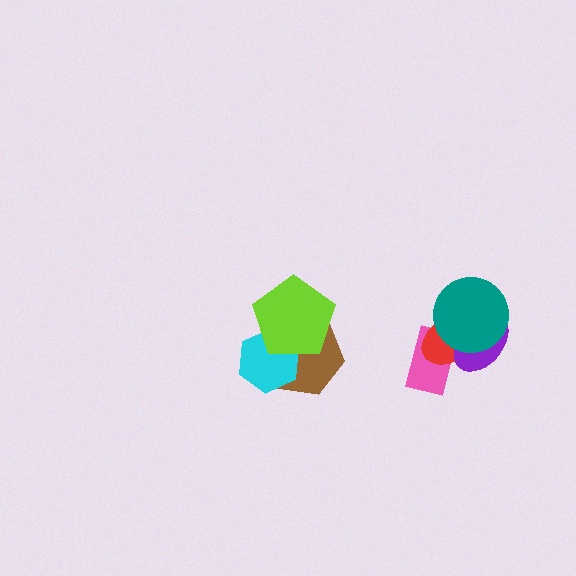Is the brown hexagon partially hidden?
Yes, it is partially covered by another shape.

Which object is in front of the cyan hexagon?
The lime pentagon is in front of the cyan hexagon.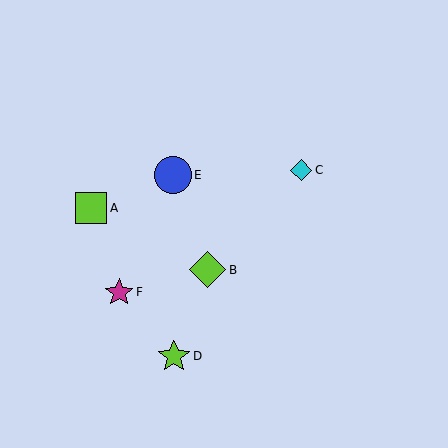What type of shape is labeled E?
Shape E is a blue circle.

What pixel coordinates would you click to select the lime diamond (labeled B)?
Click at (208, 270) to select the lime diamond B.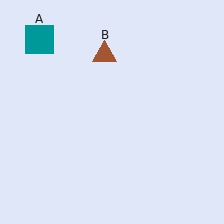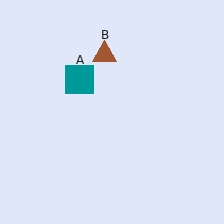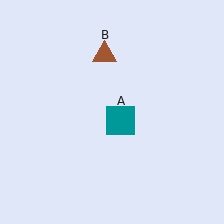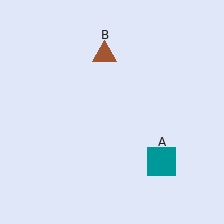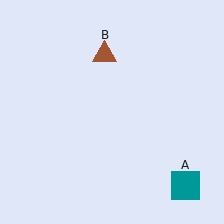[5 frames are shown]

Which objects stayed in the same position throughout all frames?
Brown triangle (object B) remained stationary.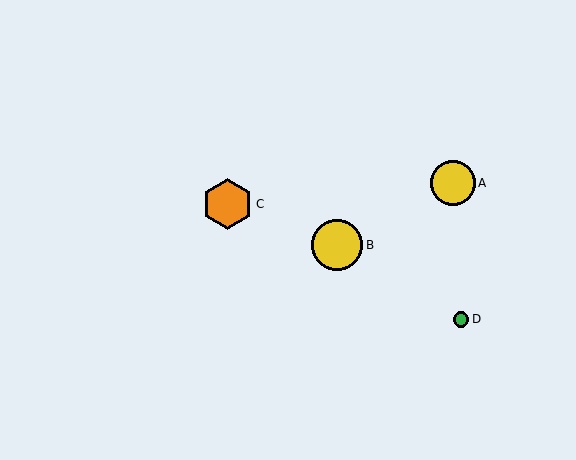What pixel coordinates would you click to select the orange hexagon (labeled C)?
Click at (227, 204) to select the orange hexagon C.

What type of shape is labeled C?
Shape C is an orange hexagon.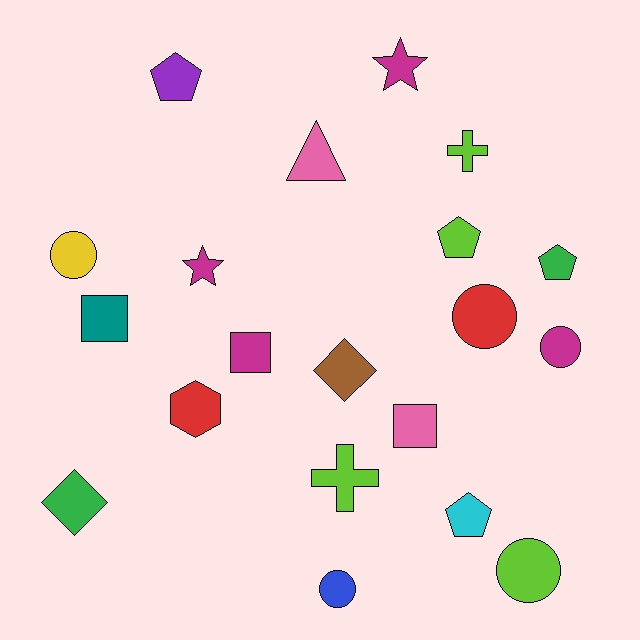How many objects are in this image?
There are 20 objects.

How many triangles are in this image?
There is 1 triangle.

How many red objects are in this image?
There are 2 red objects.